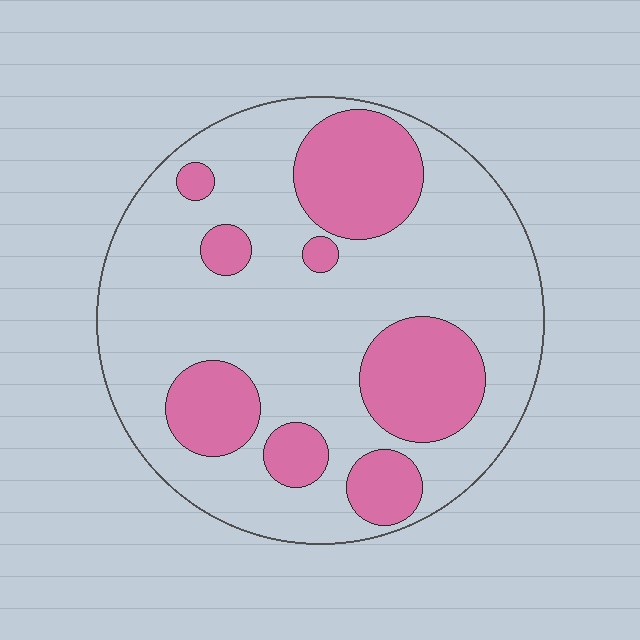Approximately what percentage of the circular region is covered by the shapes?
Approximately 30%.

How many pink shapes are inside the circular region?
8.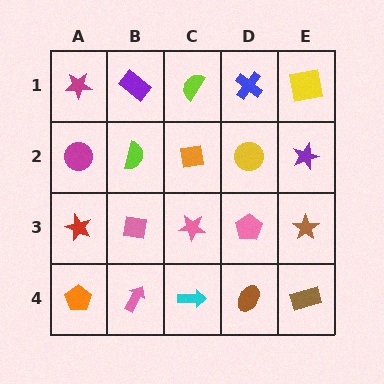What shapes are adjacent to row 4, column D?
A pink pentagon (row 3, column D), a cyan arrow (row 4, column C), a brown rectangle (row 4, column E).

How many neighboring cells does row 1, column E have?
2.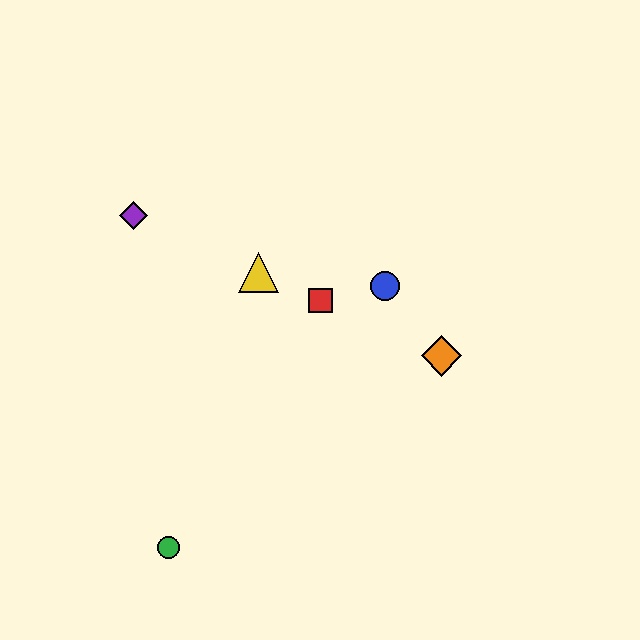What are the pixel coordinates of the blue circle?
The blue circle is at (385, 286).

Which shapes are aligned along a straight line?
The red square, the yellow triangle, the purple diamond, the orange diamond are aligned along a straight line.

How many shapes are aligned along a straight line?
4 shapes (the red square, the yellow triangle, the purple diamond, the orange diamond) are aligned along a straight line.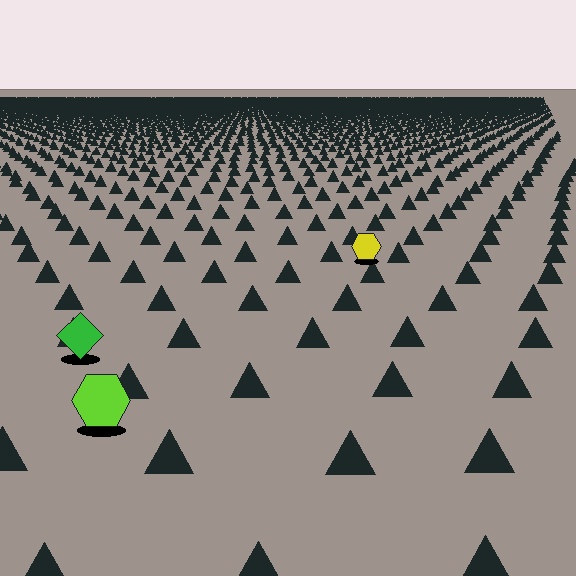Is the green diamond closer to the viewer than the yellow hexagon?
Yes. The green diamond is closer — you can tell from the texture gradient: the ground texture is coarser near it.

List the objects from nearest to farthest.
From nearest to farthest: the lime hexagon, the green diamond, the yellow hexagon.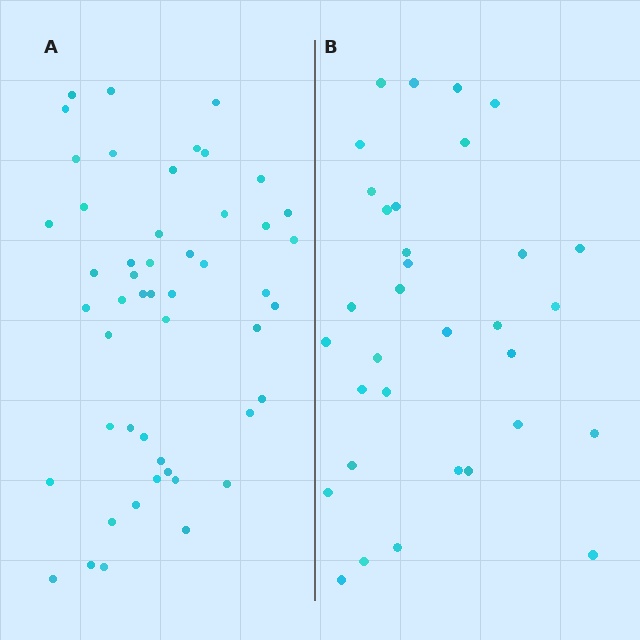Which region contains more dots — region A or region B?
Region A (the left region) has more dots.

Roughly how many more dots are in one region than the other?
Region A has approximately 15 more dots than region B.